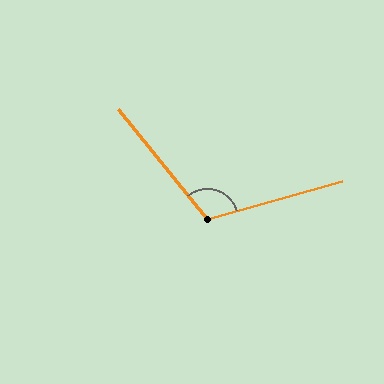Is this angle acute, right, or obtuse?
It is obtuse.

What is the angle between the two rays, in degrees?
Approximately 113 degrees.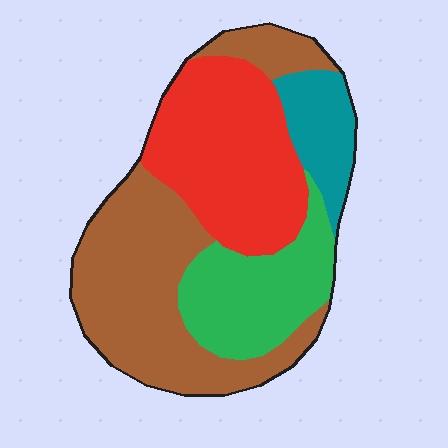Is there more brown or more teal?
Brown.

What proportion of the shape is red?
Red covers about 30% of the shape.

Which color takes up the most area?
Brown, at roughly 40%.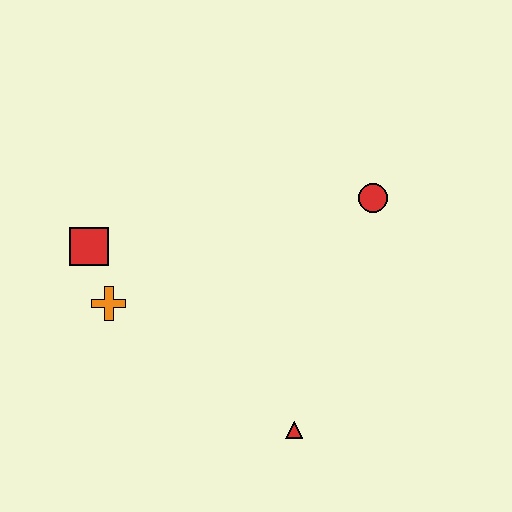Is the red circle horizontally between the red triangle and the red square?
No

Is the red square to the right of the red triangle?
No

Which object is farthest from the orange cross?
The red circle is farthest from the orange cross.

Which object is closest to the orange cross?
The red square is closest to the orange cross.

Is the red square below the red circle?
Yes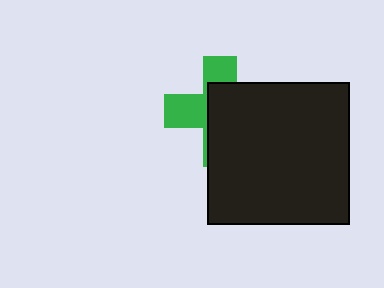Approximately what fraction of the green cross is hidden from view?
Roughly 60% of the green cross is hidden behind the black square.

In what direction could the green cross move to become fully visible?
The green cross could move left. That would shift it out from behind the black square entirely.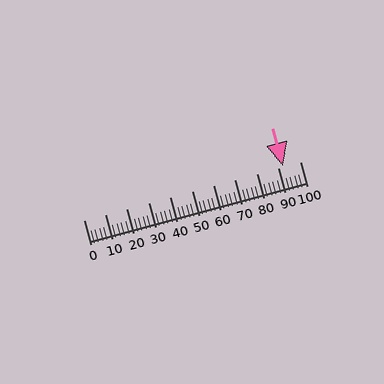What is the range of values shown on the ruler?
The ruler shows values from 0 to 100.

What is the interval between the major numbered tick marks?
The major tick marks are spaced 10 units apart.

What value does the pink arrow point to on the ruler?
The pink arrow points to approximately 92.